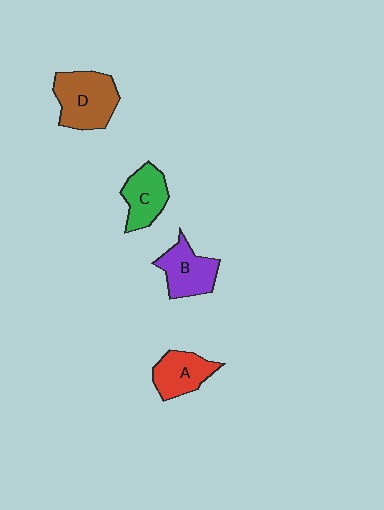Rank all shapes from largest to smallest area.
From largest to smallest: D (brown), B (purple), A (red), C (green).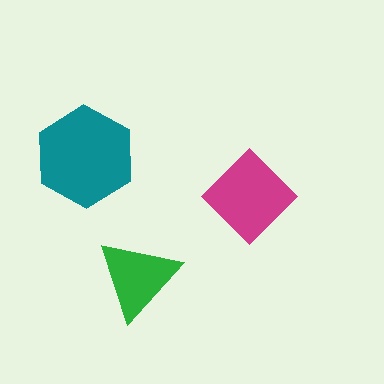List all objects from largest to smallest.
The teal hexagon, the magenta diamond, the green triangle.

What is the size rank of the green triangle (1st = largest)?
3rd.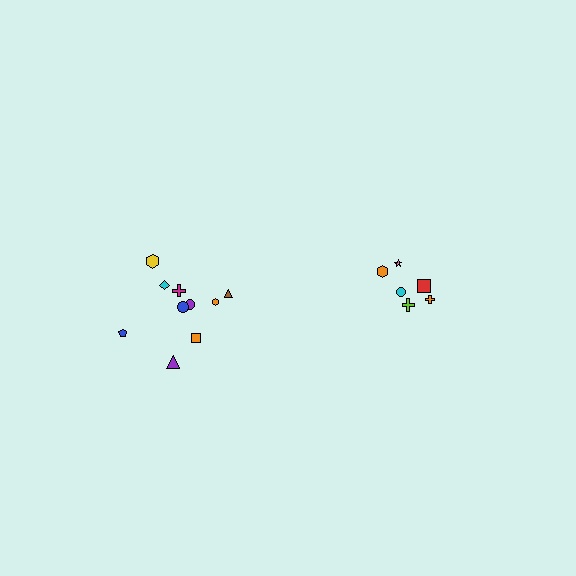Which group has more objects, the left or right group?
The left group.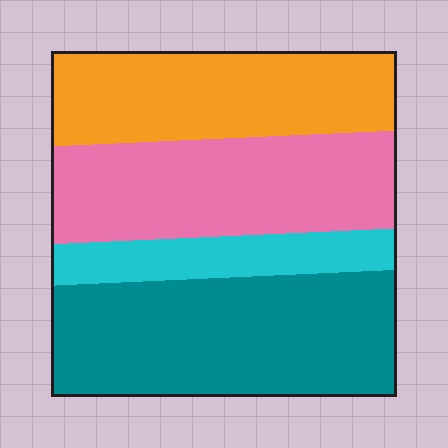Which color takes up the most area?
Teal, at roughly 35%.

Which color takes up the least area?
Cyan, at roughly 10%.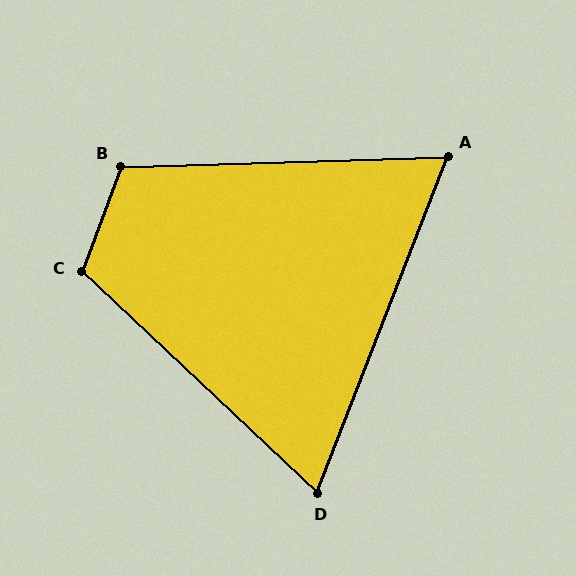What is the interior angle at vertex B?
Approximately 112 degrees (obtuse).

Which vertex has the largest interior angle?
C, at approximately 113 degrees.